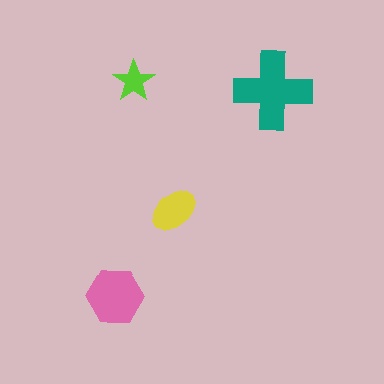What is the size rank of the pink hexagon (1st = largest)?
2nd.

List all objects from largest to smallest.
The teal cross, the pink hexagon, the yellow ellipse, the lime star.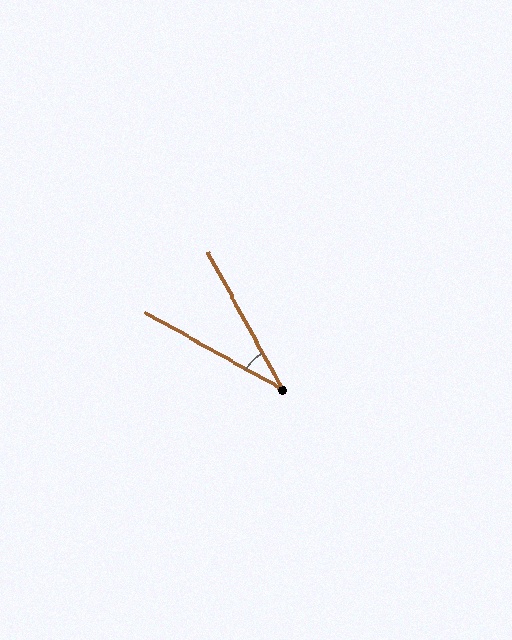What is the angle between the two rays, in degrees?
Approximately 32 degrees.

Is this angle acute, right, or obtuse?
It is acute.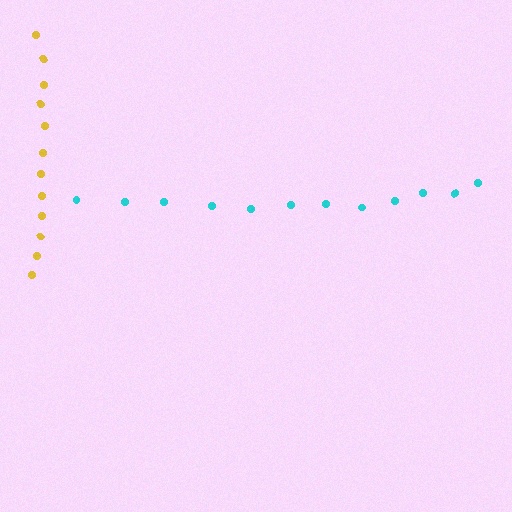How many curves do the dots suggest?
There are 2 distinct paths.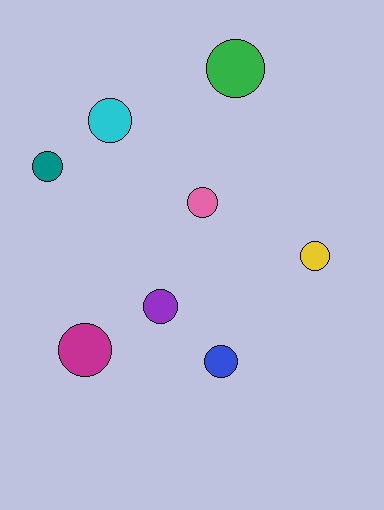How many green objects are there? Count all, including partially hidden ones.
There is 1 green object.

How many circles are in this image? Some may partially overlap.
There are 8 circles.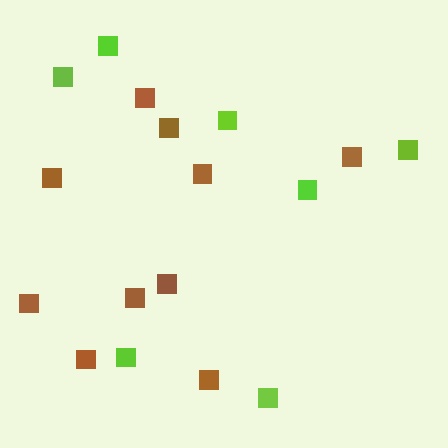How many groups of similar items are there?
There are 2 groups: one group of brown squares (10) and one group of lime squares (7).